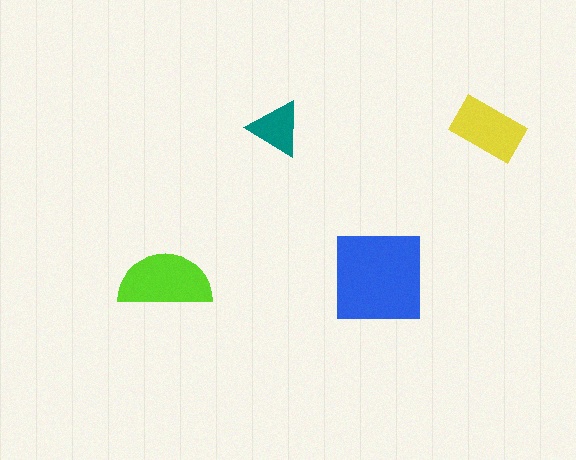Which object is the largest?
The blue square.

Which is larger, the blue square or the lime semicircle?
The blue square.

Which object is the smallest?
The teal triangle.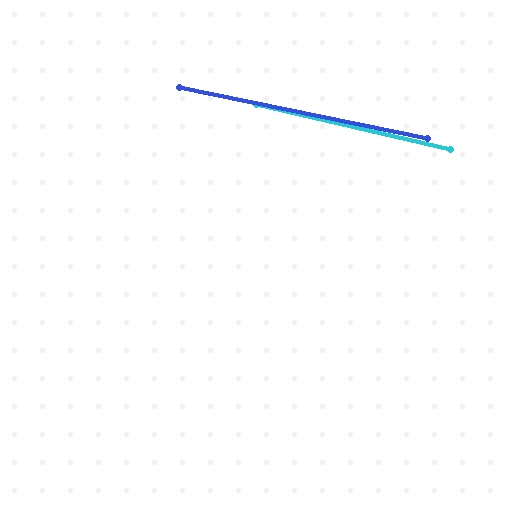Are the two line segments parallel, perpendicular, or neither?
Parallel — their directions differ by only 1.1°.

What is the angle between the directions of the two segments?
Approximately 1 degree.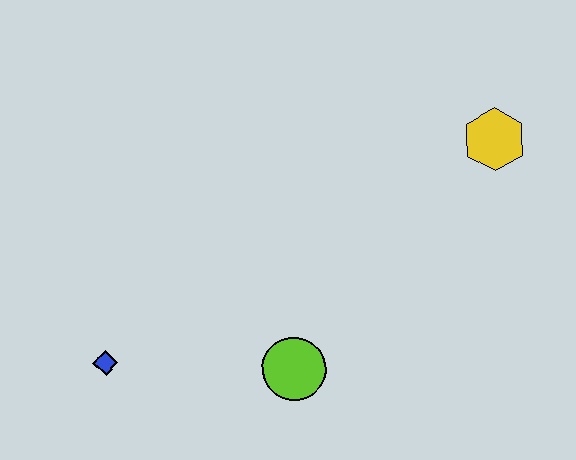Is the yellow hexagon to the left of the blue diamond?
No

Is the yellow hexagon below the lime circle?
No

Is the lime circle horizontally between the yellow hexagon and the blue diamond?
Yes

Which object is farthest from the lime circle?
The yellow hexagon is farthest from the lime circle.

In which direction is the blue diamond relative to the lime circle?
The blue diamond is to the left of the lime circle.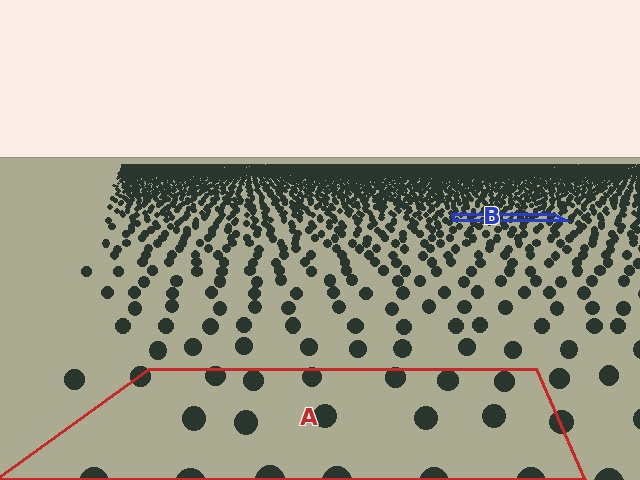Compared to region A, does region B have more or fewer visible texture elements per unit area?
Region B has more texture elements per unit area — they are packed more densely because it is farther away.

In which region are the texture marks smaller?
The texture marks are smaller in region B, because it is farther away.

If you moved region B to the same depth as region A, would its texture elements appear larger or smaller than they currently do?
They would appear larger. At a closer depth, the same texture elements are projected at a bigger on-screen size.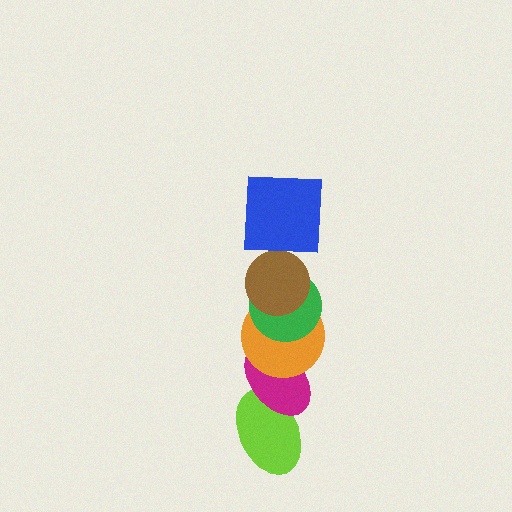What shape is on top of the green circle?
The brown circle is on top of the green circle.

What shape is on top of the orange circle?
The green circle is on top of the orange circle.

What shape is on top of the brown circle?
The blue square is on top of the brown circle.